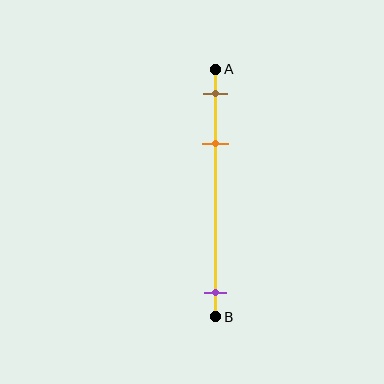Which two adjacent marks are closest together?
The brown and orange marks are the closest adjacent pair.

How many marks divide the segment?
There are 3 marks dividing the segment.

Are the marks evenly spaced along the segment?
No, the marks are not evenly spaced.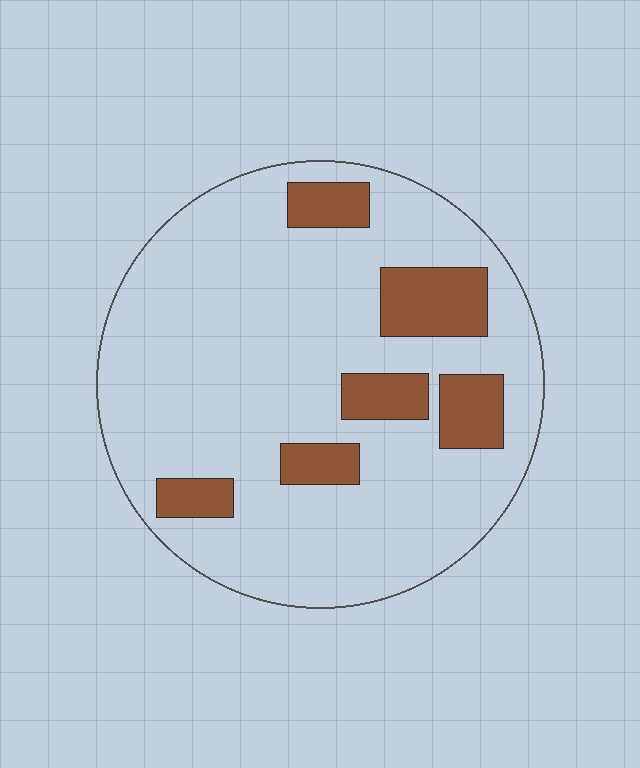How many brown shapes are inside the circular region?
6.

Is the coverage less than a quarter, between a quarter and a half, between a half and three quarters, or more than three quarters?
Less than a quarter.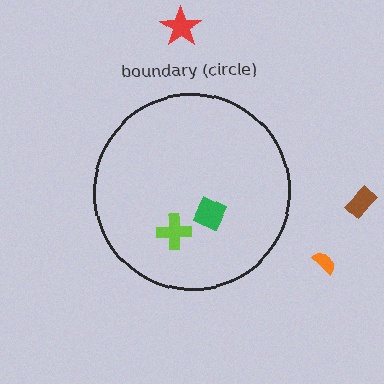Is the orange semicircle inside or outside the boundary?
Outside.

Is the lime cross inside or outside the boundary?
Inside.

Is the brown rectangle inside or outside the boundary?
Outside.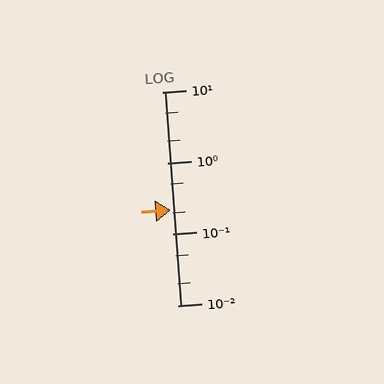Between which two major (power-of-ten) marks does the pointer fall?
The pointer is between 0.1 and 1.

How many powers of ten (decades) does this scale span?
The scale spans 3 decades, from 0.01 to 10.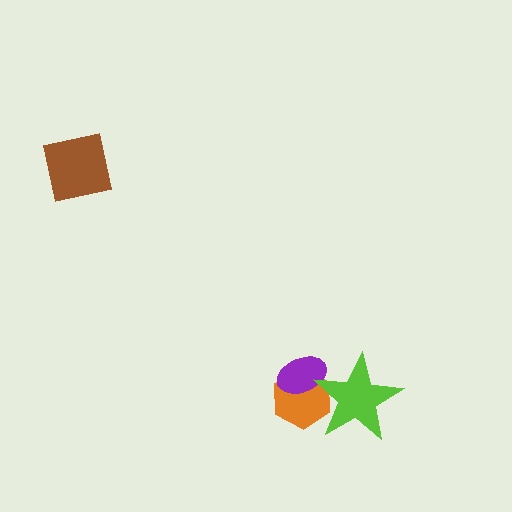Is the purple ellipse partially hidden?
Yes, it is partially covered by another shape.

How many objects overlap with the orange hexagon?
2 objects overlap with the orange hexagon.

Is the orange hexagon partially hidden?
Yes, it is partially covered by another shape.